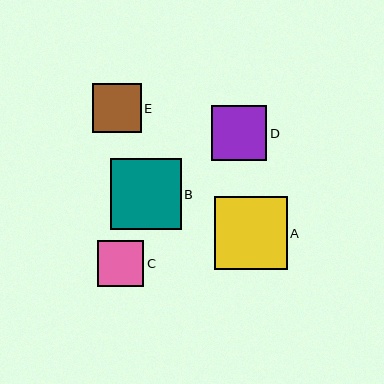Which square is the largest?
Square A is the largest with a size of approximately 72 pixels.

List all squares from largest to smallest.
From largest to smallest: A, B, D, E, C.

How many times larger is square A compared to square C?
Square A is approximately 1.6 times the size of square C.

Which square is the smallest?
Square C is the smallest with a size of approximately 46 pixels.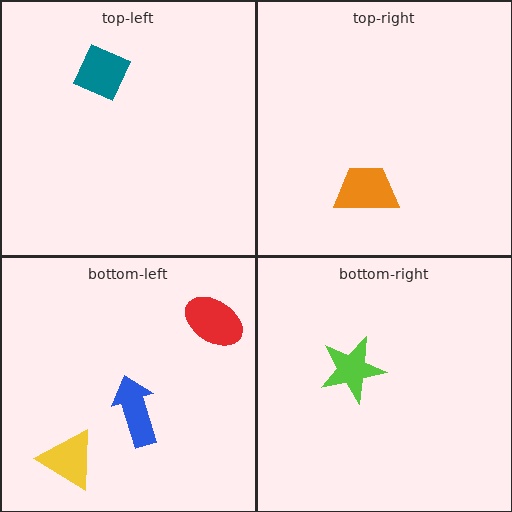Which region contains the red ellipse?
The bottom-left region.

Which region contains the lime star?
The bottom-right region.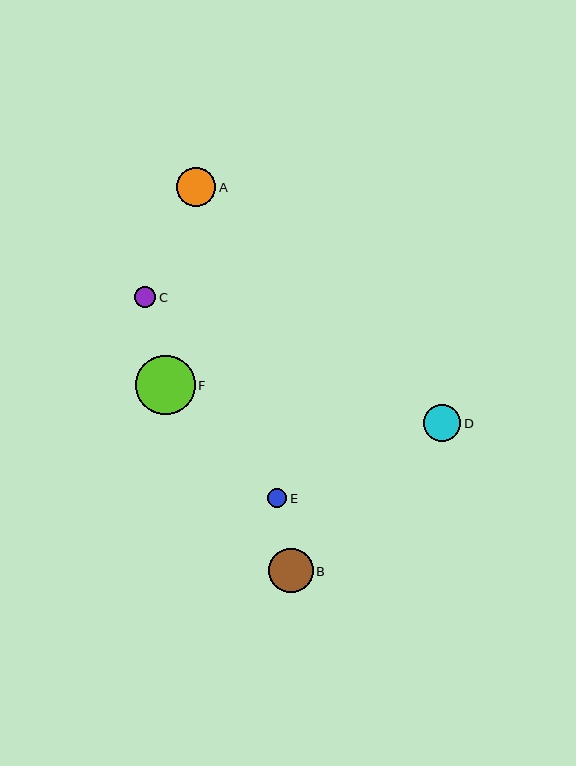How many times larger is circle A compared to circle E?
Circle A is approximately 2.0 times the size of circle E.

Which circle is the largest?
Circle F is the largest with a size of approximately 59 pixels.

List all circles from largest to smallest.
From largest to smallest: F, B, A, D, C, E.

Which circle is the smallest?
Circle E is the smallest with a size of approximately 19 pixels.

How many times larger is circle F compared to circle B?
Circle F is approximately 1.3 times the size of circle B.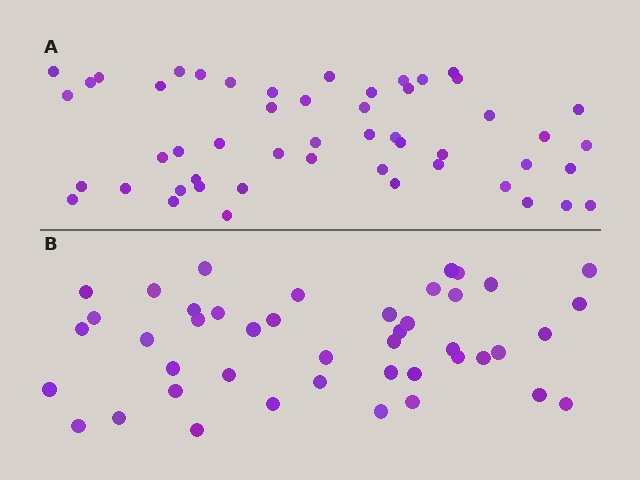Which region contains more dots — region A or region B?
Region A (the top region) has more dots.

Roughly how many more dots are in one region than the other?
Region A has roughly 8 or so more dots than region B.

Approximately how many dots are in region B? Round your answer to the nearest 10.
About 40 dots. (The exact count is 44, which rounds to 40.)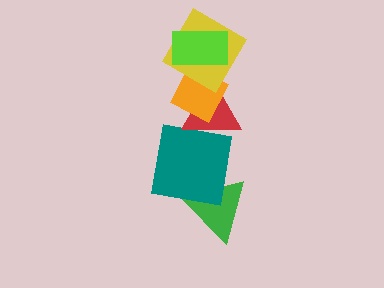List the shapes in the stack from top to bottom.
From top to bottom: the lime rectangle, the yellow diamond, the orange diamond, the red triangle, the teal square, the green triangle.